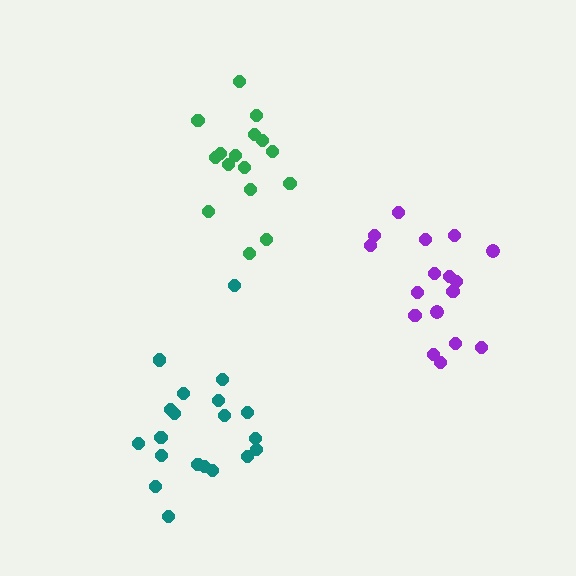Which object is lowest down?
The teal cluster is bottommost.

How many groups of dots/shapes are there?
There are 3 groups.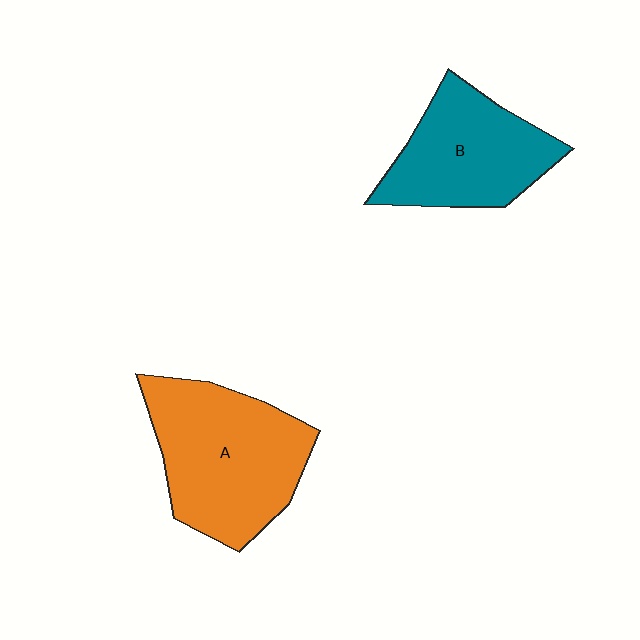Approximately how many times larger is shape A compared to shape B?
Approximately 1.3 times.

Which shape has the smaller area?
Shape B (teal).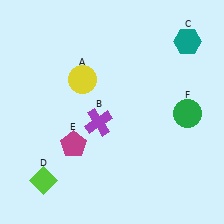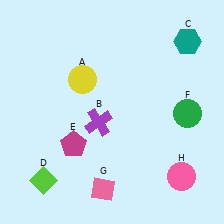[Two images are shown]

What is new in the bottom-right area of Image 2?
A pink circle (H) was added in the bottom-right area of Image 2.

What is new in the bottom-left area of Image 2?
A pink diamond (G) was added in the bottom-left area of Image 2.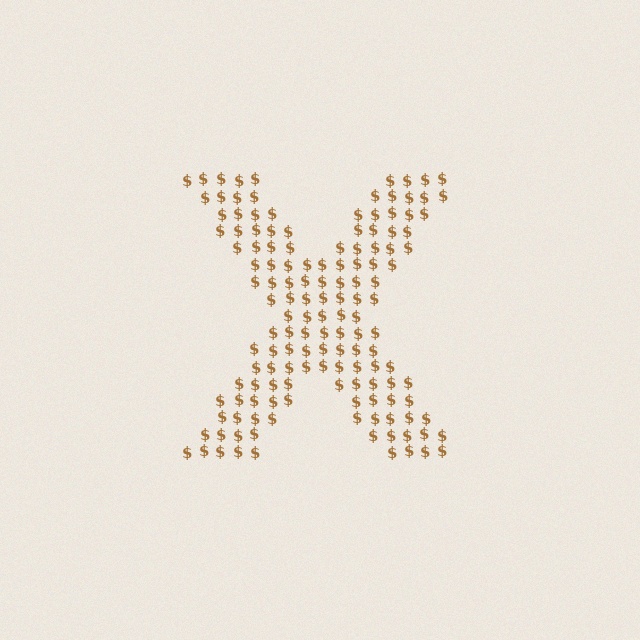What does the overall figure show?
The overall figure shows the letter X.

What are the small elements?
The small elements are dollar signs.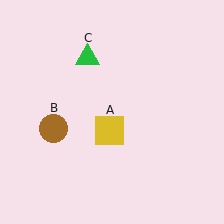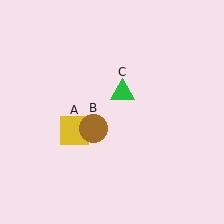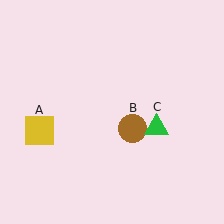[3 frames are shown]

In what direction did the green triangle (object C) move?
The green triangle (object C) moved down and to the right.